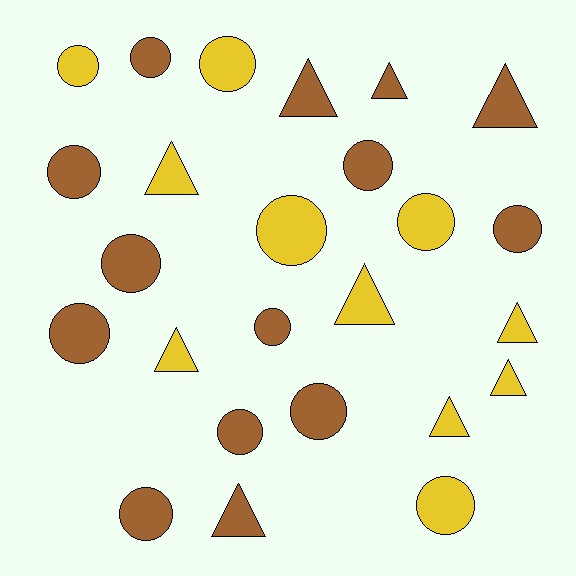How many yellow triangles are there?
There are 6 yellow triangles.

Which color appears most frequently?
Brown, with 14 objects.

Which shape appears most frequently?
Circle, with 15 objects.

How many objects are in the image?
There are 25 objects.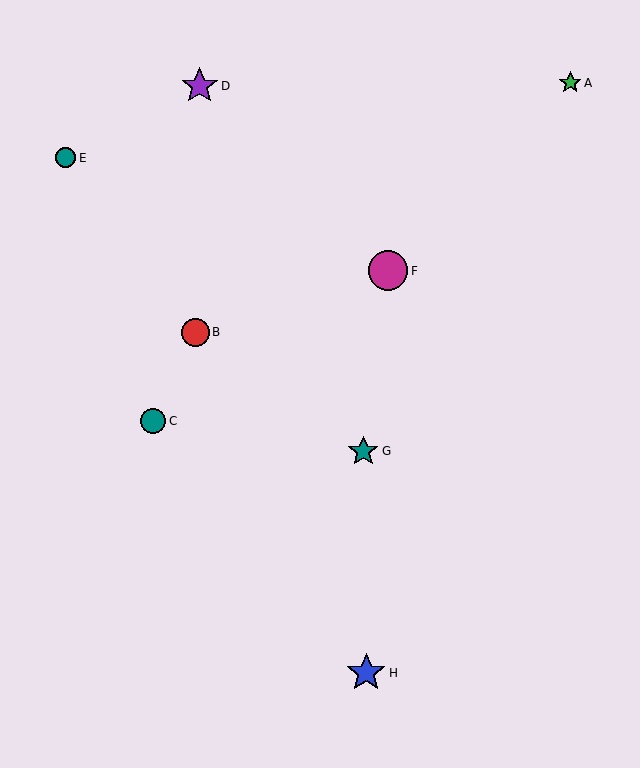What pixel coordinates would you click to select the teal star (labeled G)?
Click at (363, 451) to select the teal star G.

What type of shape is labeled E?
Shape E is a teal circle.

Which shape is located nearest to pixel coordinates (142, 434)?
The teal circle (labeled C) at (153, 421) is nearest to that location.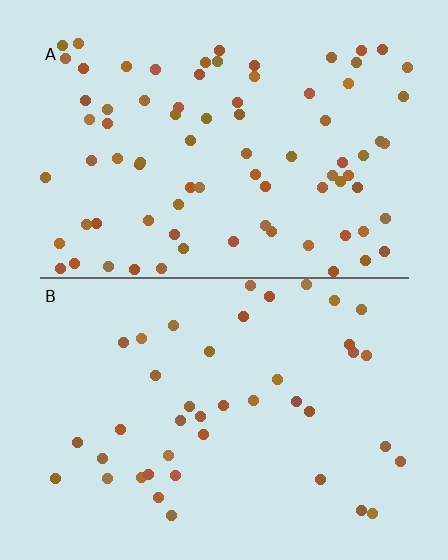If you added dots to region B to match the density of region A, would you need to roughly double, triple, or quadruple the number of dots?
Approximately double.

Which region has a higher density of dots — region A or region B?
A (the top).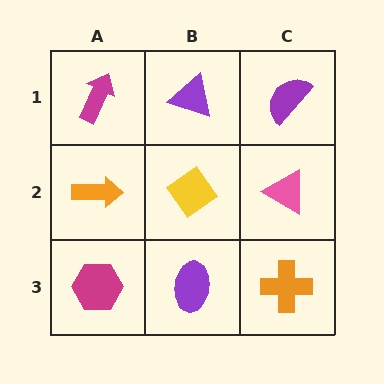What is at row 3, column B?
A purple ellipse.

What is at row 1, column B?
A purple triangle.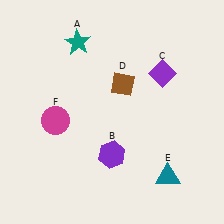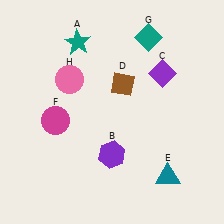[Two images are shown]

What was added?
A teal diamond (G), a pink circle (H) were added in Image 2.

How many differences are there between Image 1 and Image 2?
There are 2 differences between the two images.